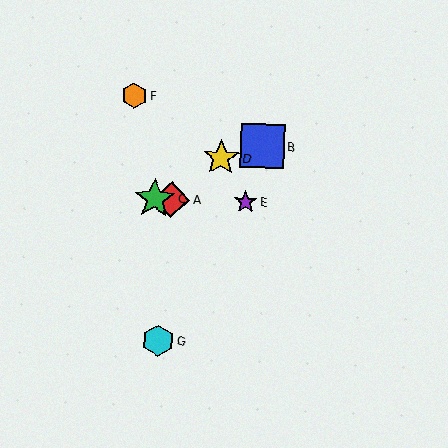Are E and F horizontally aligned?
No, E is at y≈202 and F is at y≈96.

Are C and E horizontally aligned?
Yes, both are at y≈199.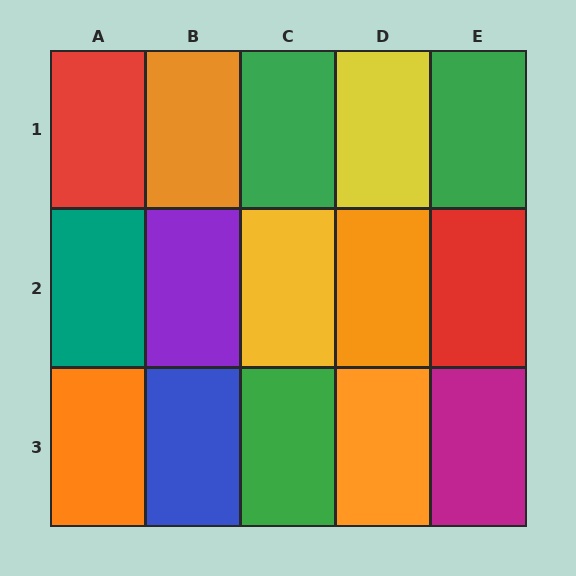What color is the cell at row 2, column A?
Teal.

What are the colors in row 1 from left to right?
Red, orange, green, yellow, green.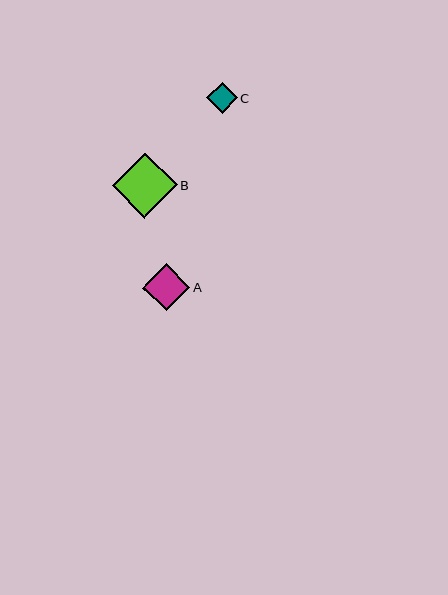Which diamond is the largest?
Diamond B is the largest with a size of approximately 64 pixels.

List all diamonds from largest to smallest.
From largest to smallest: B, A, C.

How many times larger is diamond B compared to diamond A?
Diamond B is approximately 1.4 times the size of diamond A.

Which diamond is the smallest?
Diamond C is the smallest with a size of approximately 30 pixels.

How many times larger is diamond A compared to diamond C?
Diamond A is approximately 1.5 times the size of diamond C.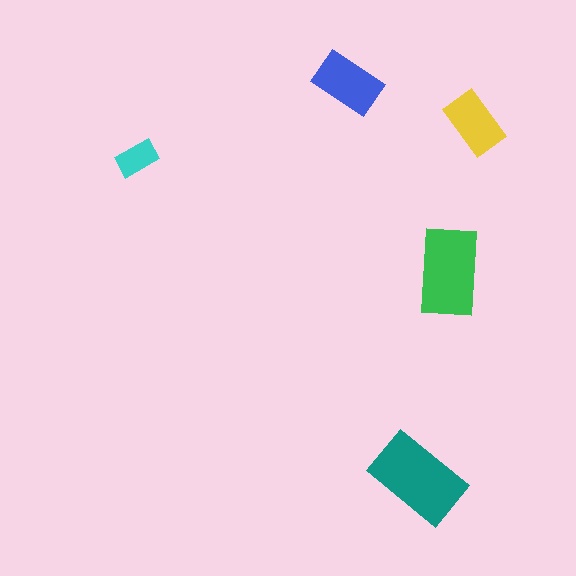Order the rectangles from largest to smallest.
the teal one, the green one, the blue one, the yellow one, the cyan one.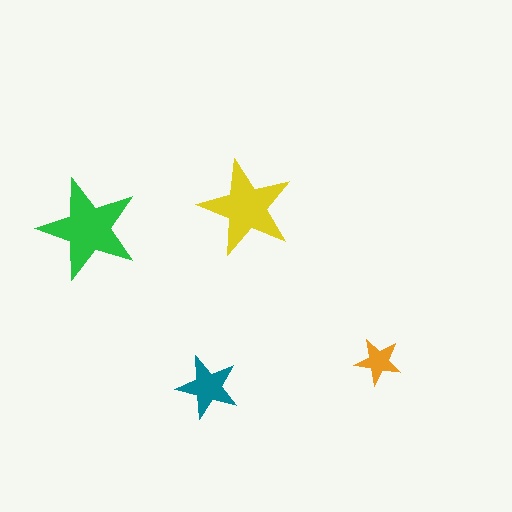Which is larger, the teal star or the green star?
The green one.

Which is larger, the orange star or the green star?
The green one.